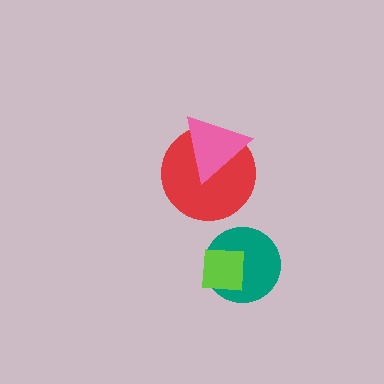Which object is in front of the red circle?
The pink triangle is in front of the red circle.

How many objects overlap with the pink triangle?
1 object overlaps with the pink triangle.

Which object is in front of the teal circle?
The lime square is in front of the teal circle.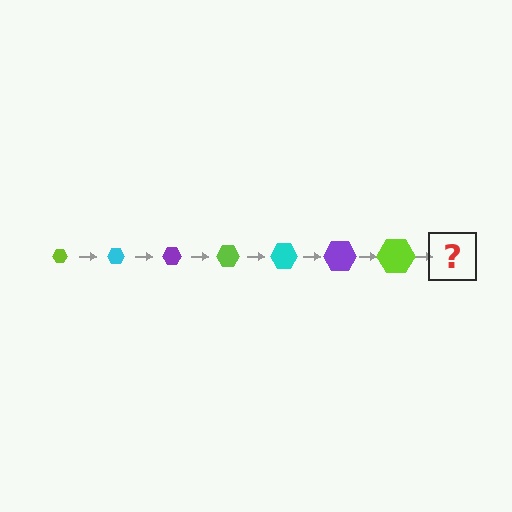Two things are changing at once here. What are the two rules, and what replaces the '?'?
The two rules are that the hexagon grows larger each step and the color cycles through lime, cyan, and purple. The '?' should be a cyan hexagon, larger than the previous one.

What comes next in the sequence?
The next element should be a cyan hexagon, larger than the previous one.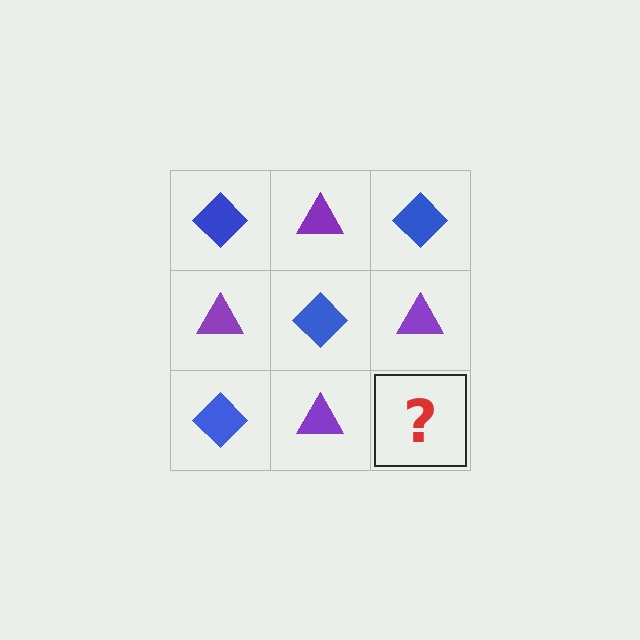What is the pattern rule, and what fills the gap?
The rule is that it alternates blue diamond and purple triangle in a checkerboard pattern. The gap should be filled with a blue diamond.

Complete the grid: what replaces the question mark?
The question mark should be replaced with a blue diamond.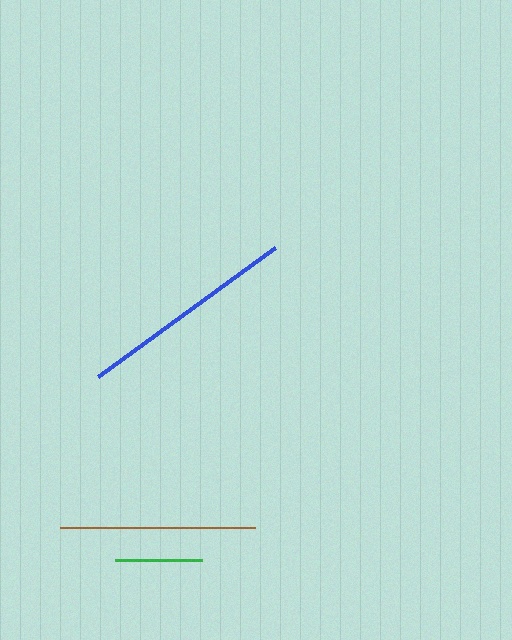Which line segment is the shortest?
The green line is the shortest at approximately 87 pixels.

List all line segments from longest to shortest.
From longest to shortest: blue, brown, green.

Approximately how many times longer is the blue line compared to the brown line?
The blue line is approximately 1.1 times the length of the brown line.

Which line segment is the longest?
The blue line is the longest at approximately 219 pixels.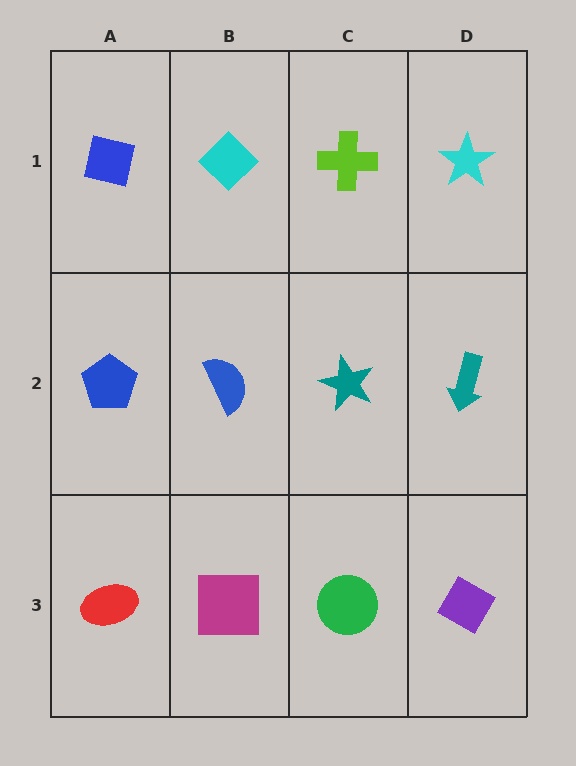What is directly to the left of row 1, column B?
A blue square.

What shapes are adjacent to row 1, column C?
A teal star (row 2, column C), a cyan diamond (row 1, column B), a cyan star (row 1, column D).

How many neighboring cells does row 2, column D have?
3.